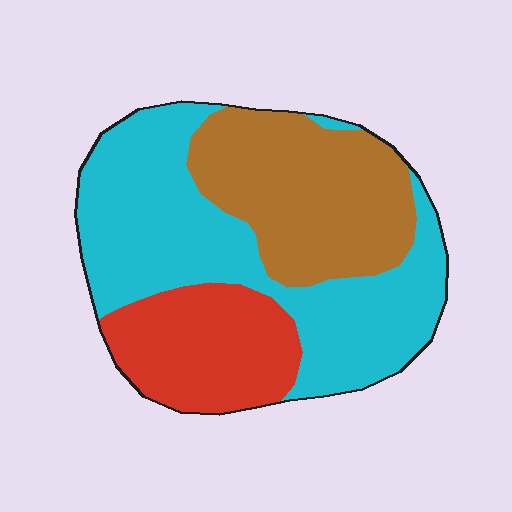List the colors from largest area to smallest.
From largest to smallest: cyan, brown, red.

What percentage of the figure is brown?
Brown takes up about one third (1/3) of the figure.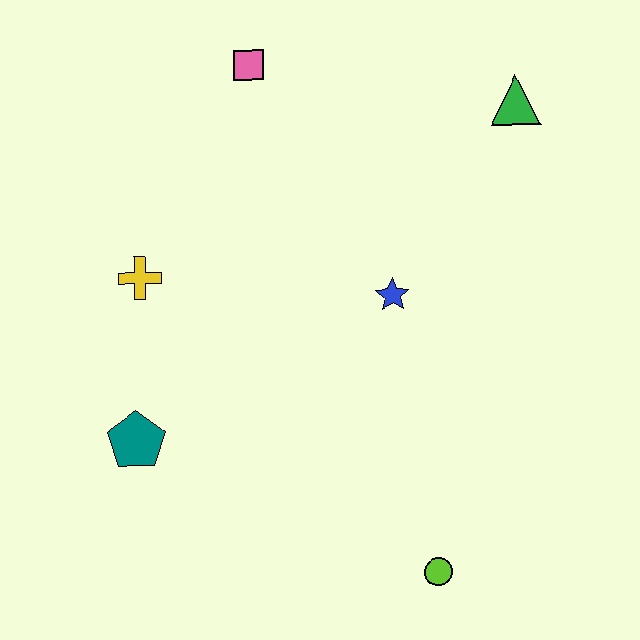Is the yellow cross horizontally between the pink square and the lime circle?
No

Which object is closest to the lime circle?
The blue star is closest to the lime circle.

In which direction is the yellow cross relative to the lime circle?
The yellow cross is above the lime circle.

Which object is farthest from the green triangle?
The teal pentagon is farthest from the green triangle.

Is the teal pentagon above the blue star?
No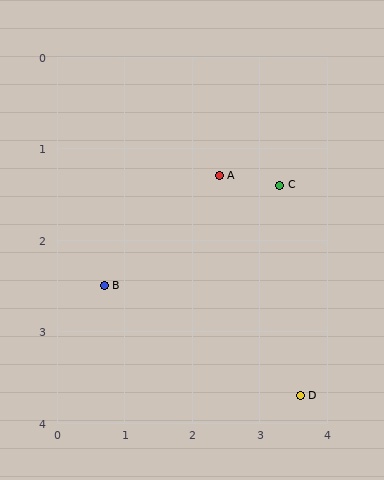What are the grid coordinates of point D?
Point D is at approximately (3.6, 3.7).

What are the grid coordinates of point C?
Point C is at approximately (3.3, 1.4).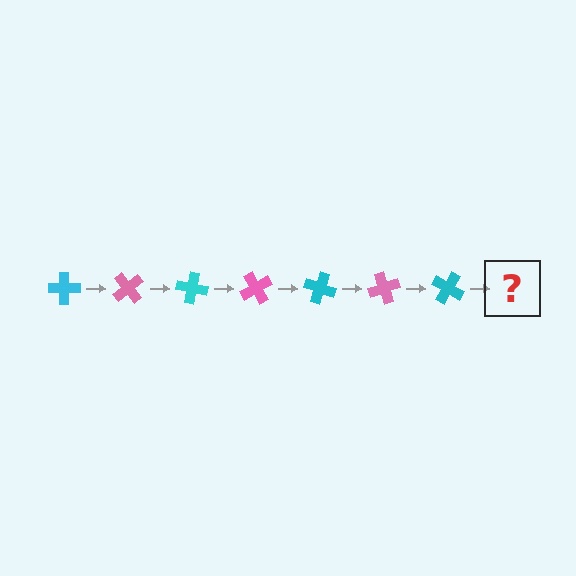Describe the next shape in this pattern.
It should be a pink cross, rotated 350 degrees from the start.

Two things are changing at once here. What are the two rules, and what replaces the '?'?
The two rules are that it rotates 50 degrees each step and the color cycles through cyan and pink. The '?' should be a pink cross, rotated 350 degrees from the start.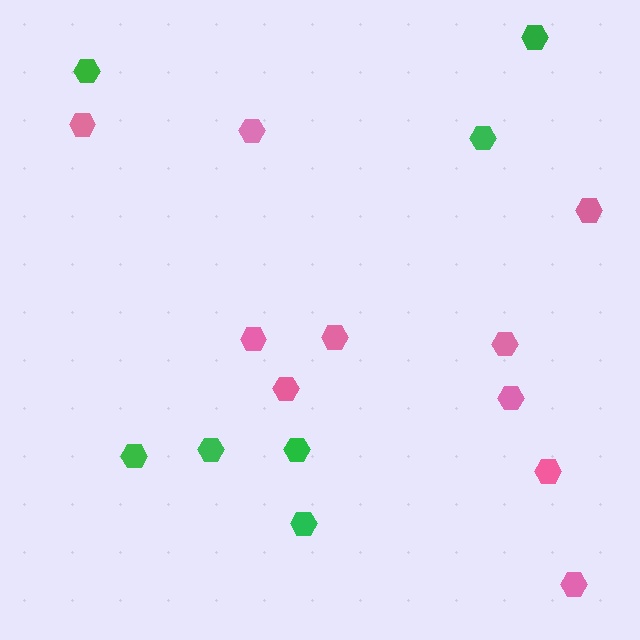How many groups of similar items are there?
There are 2 groups: one group of green hexagons (7) and one group of pink hexagons (10).